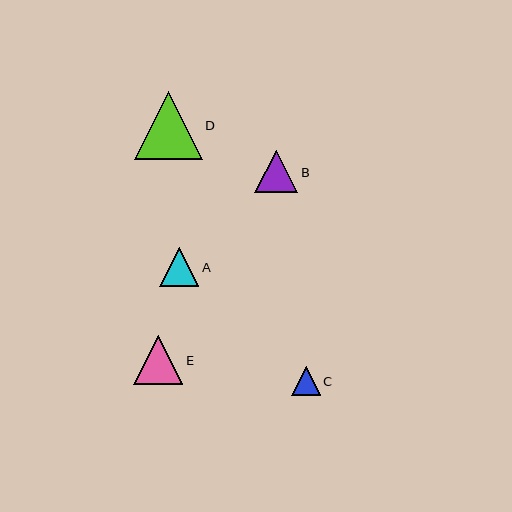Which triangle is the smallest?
Triangle C is the smallest with a size of approximately 28 pixels.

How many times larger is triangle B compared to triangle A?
Triangle B is approximately 1.1 times the size of triangle A.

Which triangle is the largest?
Triangle D is the largest with a size of approximately 68 pixels.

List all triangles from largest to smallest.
From largest to smallest: D, E, B, A, C.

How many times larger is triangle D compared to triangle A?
Triangle D is approximately 1.7 times the size of triangle A.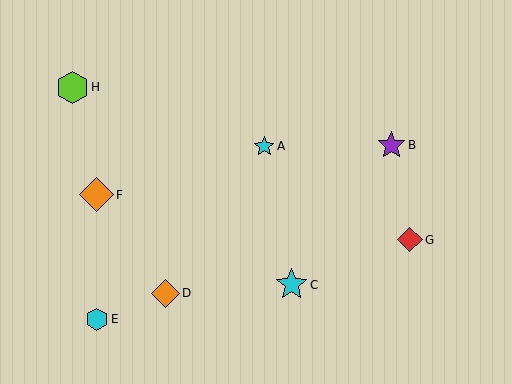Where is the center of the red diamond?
The center of the red diamond is at (410, 240).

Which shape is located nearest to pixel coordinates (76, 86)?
The lime hexagon (labeled H) at (73, 87) is nearest to that location.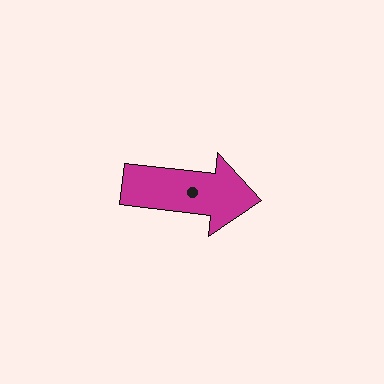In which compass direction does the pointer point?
East.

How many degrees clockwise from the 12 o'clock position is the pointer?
Approximately 97 degrees.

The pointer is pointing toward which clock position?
Roughly 3 o'clock.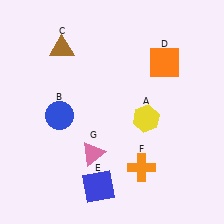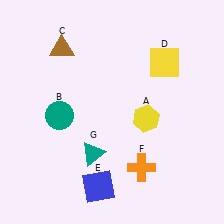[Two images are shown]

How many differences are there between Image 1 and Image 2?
There are 3 differences between the two images.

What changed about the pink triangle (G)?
In Image 1, G is pink. In Image 2, it changed to teal.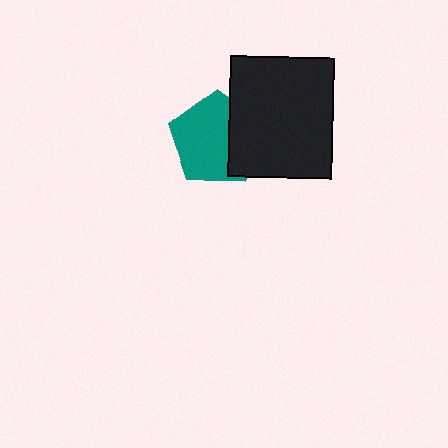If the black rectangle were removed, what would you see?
You would see the complete teal pentagon.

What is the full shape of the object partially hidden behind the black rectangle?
The partially hidden object is a teal pentagon.